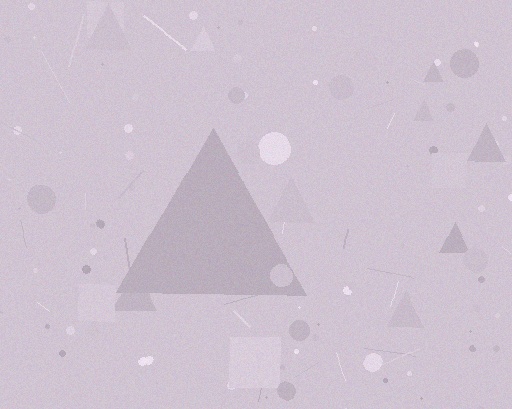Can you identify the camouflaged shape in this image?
The camouflaged shape is a triangle.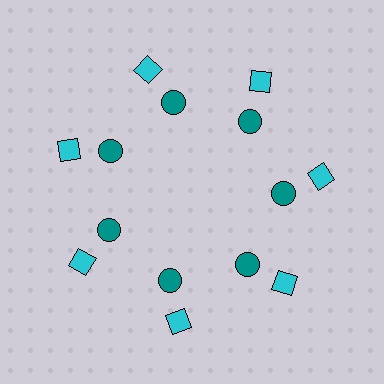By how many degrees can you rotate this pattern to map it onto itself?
The pattern maps onto itself every 51 degrees of rotation.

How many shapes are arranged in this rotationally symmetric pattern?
There are 14 shapes, arranged in 7 groups of 2.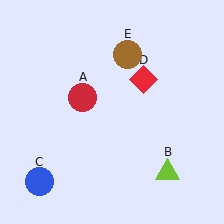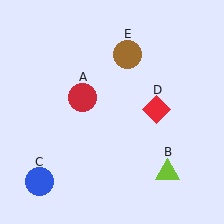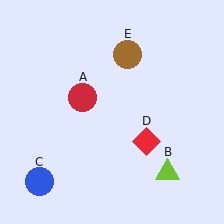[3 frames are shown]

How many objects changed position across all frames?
1 object changed position: red diamond (object D).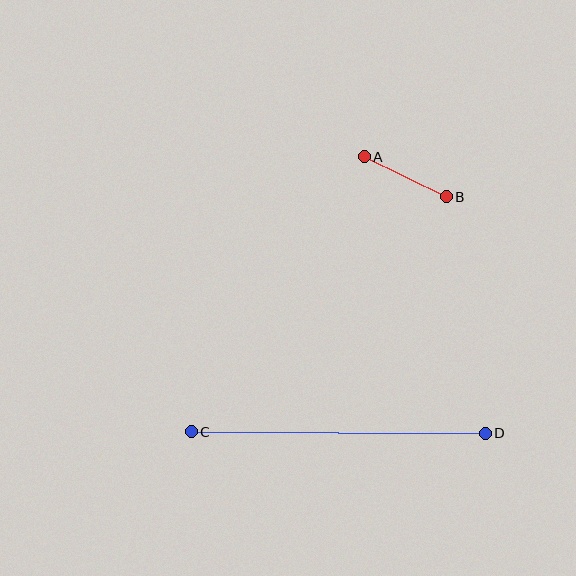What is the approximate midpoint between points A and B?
The midpoint is at approximately (405, 177) pixels.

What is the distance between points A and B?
The distance is approximately 91 pixels.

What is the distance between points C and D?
The distance is approximately 294 pixels.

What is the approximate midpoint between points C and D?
The midpoint is at approximately (338, 433) pixels.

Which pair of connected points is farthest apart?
Points C and D are farthest apart.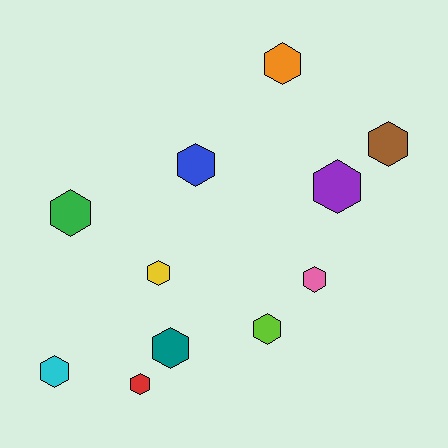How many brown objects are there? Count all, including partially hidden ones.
There is 1 brown object.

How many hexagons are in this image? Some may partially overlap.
There are 11 hexagons.